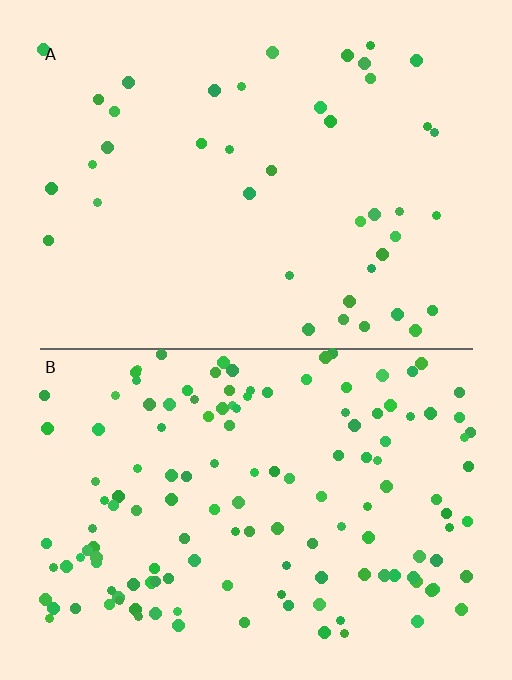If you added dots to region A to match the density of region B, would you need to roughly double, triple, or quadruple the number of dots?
Approximately triple.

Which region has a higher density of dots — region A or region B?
B (the bottom).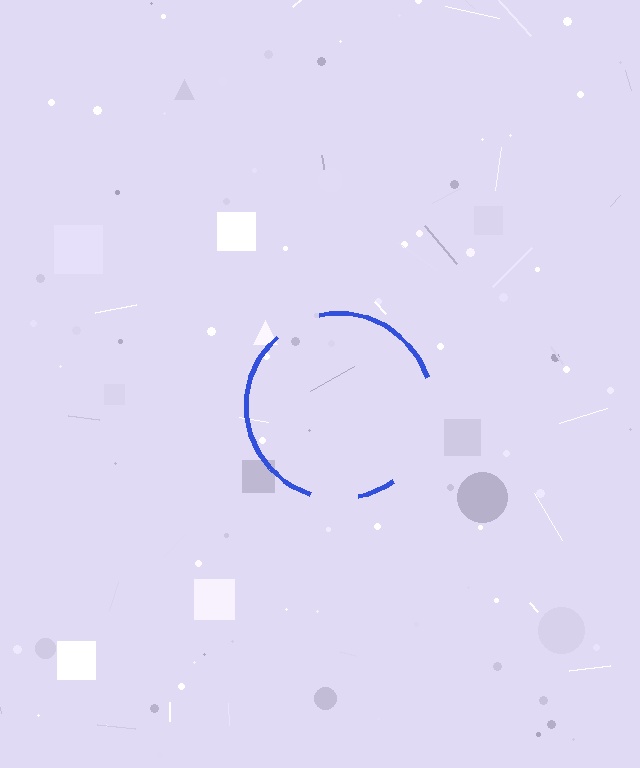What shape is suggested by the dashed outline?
The dashed outline suggests a circle.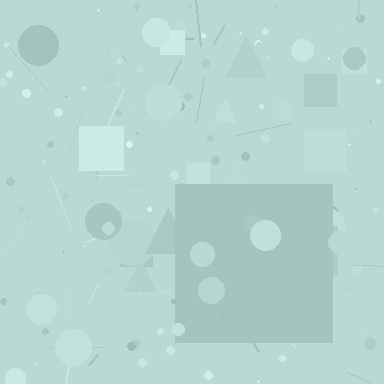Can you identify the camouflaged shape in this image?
The camouflaged shape is a square.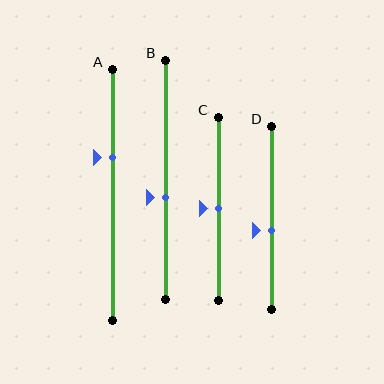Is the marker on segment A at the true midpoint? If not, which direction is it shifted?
No, the marker on segment A is shifted upward by about 15% of the segment length.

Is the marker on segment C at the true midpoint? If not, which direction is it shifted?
Yes, the marker on segment C is at the true midpoint.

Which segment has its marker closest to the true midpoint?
Segment C has its marker closest to the true midpoint.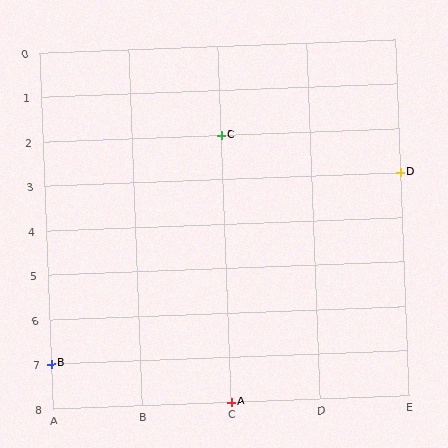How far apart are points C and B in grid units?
Points C and B are 2 columns and 5 rows apart (about 5.4 grid units diagonally).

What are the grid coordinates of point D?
Point D is at grid coordinates (E, 3).